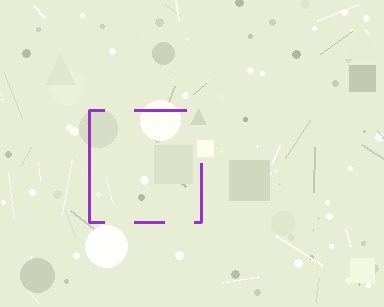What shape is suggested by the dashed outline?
The dashed outline suggests a square.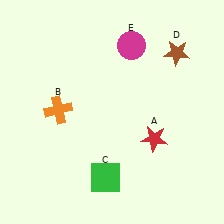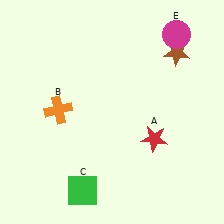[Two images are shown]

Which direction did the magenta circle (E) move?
The magenta circle (E) moved right.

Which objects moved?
The objects that moved are: the green square (C), the magenta circle (E).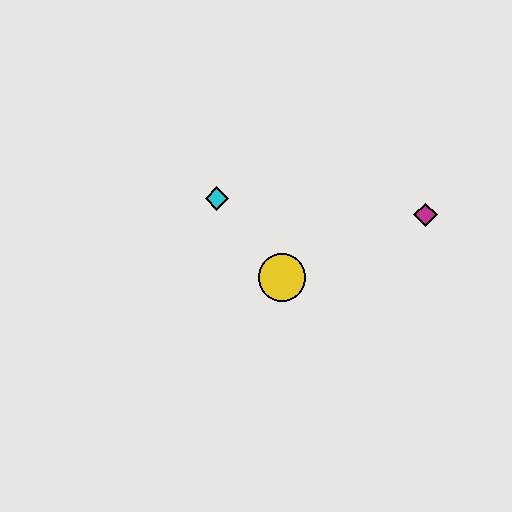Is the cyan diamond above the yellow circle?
Yes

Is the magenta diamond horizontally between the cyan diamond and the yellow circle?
No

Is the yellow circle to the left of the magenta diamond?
Yes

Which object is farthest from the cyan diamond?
The magenta diamond is farthest from the cyan diamond.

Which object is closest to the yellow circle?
The cyan diamond is closest to the yellow circle.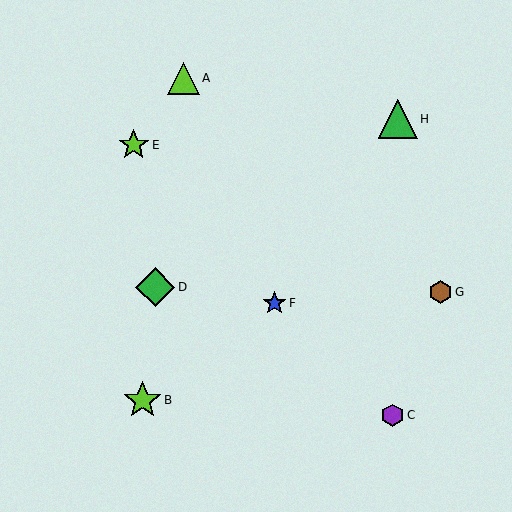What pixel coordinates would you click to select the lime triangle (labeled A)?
Click at (183, 78) to select the lime triangle A.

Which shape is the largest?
The green diamond (labeled D) is the largest.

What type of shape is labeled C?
Shape C is a purple hexagon.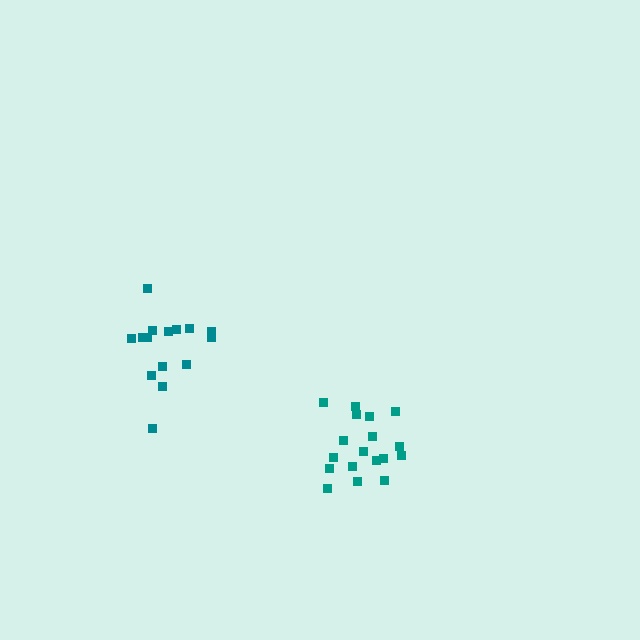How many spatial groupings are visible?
There are 2 spatial groupings.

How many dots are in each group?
Group 1: 18 dots, Group 2: 15 dots (33 total).